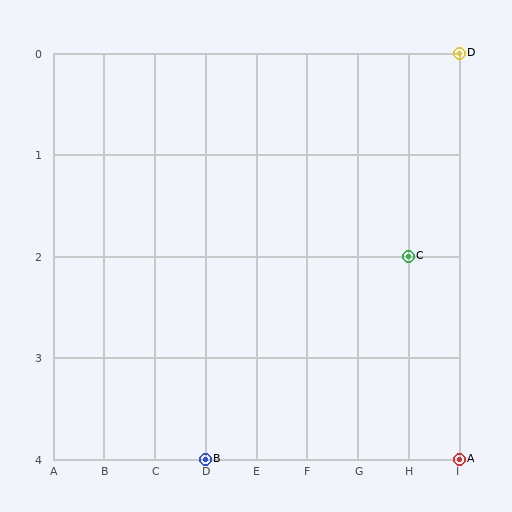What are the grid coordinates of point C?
Point C is at grid coordinates (H, 2).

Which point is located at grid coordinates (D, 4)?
Point B is at (D, 4).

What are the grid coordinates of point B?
Point B is at grid coordinates (D, 4).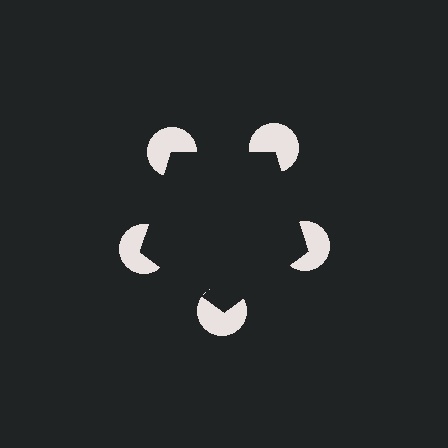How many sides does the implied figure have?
5 sides.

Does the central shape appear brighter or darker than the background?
It typically appears slightly darker than the background, even though no actual brightness change is drawn.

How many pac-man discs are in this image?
There are 5 — one at each vertex of the illusory pentagon.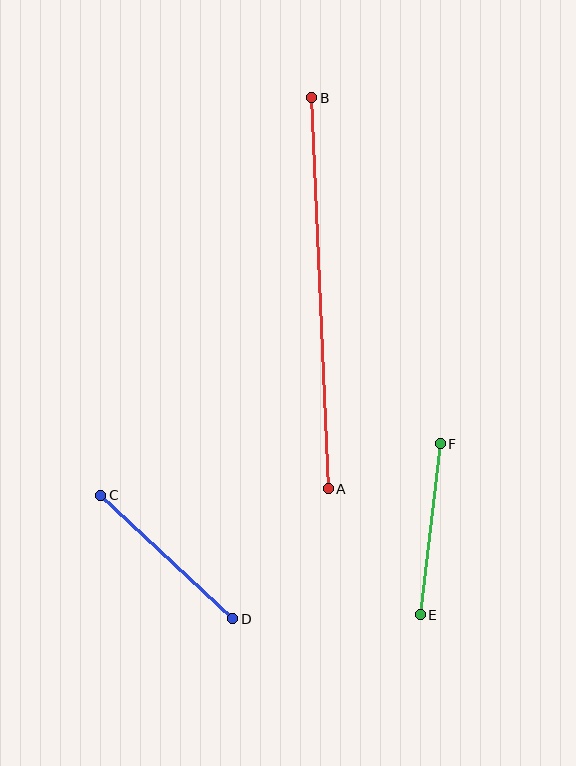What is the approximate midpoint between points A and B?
The midpoint is at approximately (320, 293) pixels.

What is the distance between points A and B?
The distance is approximately 391 pixels.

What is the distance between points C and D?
The distance is approximately 181 pixels.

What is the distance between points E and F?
The distance is approximately 172 pixels.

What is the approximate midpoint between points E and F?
The midpoint is at approximately (430, 529) pixels.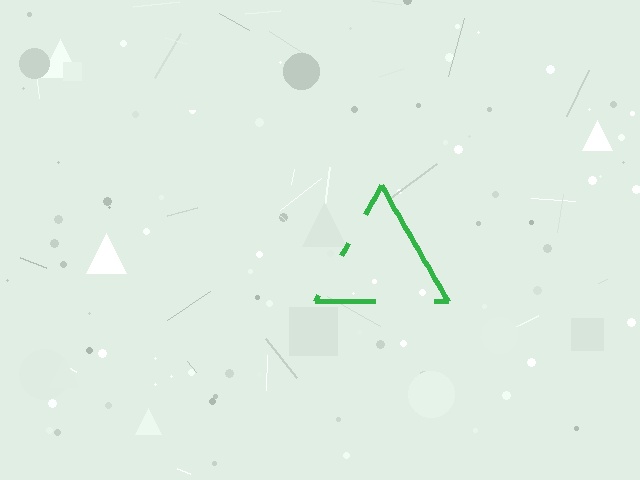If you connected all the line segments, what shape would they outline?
They would outline a triangle.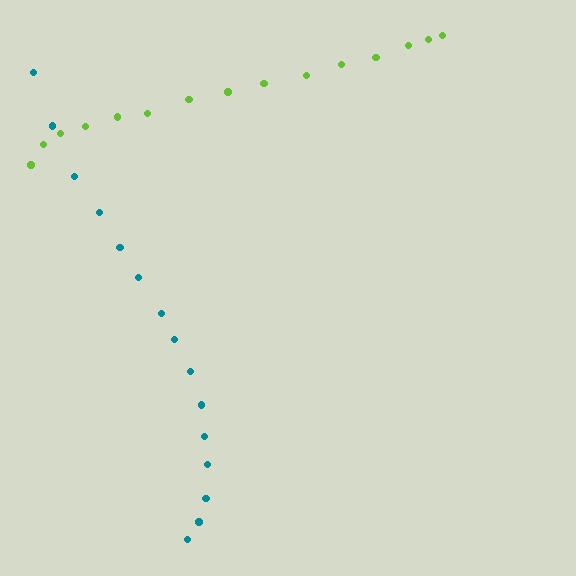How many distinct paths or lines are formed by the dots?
There are 2 distinct paths.